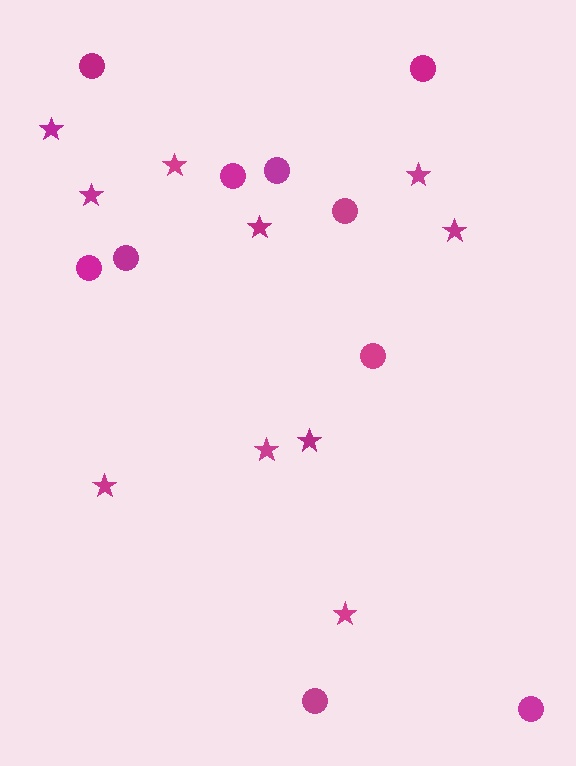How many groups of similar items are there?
There are 2 groups: one group of circles (10) and one group of stars (10).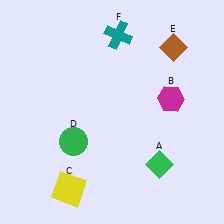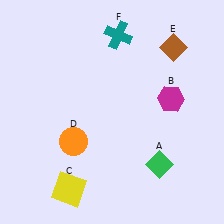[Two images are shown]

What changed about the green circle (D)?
In Image 1, D is green. In Image 2, it changed to orange.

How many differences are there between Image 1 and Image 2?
There is 1 difference between the two images.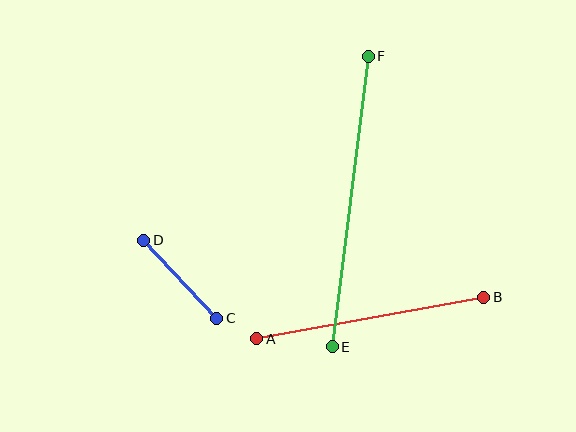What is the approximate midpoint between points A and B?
The midpoint is at approximately (370, 318) pixels.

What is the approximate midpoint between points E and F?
The midpoint is at approximately (350, 202) pixels.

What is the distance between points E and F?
The distance is approximately 293 pixels.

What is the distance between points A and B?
The distance is approximately 230 pixels.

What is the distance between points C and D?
The distance is approximately 107 pixels.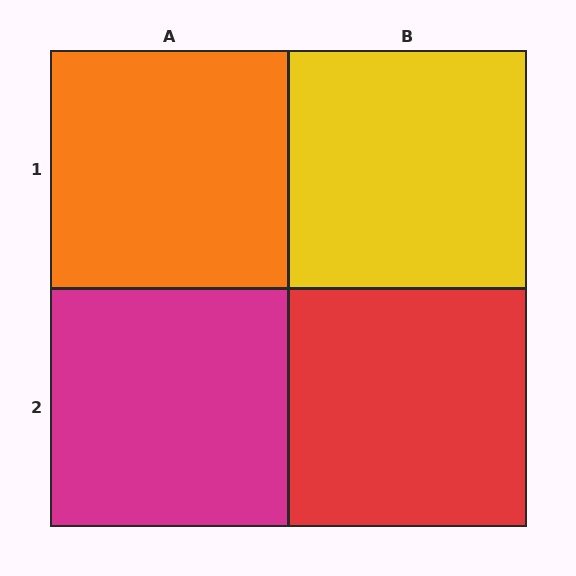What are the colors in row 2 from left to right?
Magenta, red.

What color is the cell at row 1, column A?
Orange.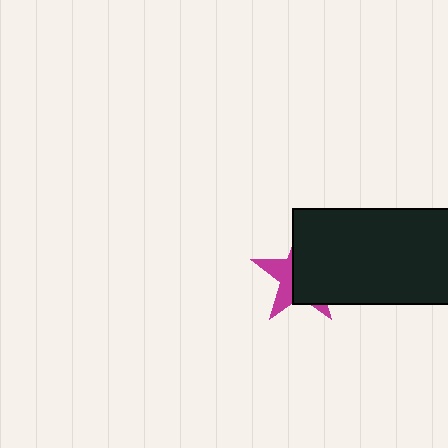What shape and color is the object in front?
The object in front is a black rectangle.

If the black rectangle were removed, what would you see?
You would see the complete magenta star.